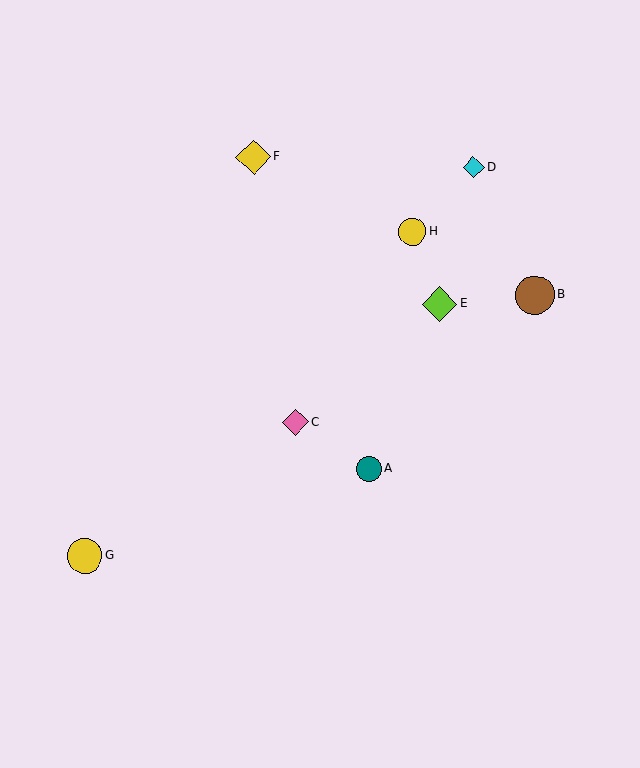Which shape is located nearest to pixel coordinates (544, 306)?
The brown circle (labeled B) at (535, 295) is nearest to that location.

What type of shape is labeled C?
Shape C is a pink diamond.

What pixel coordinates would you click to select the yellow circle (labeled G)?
Click at (85, 556) to select the yellow circle G.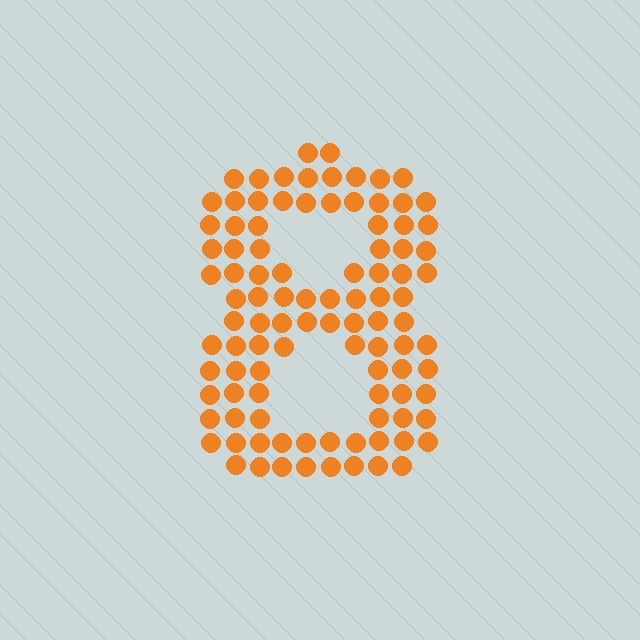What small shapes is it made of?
It is made of small circles.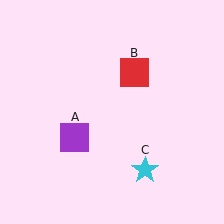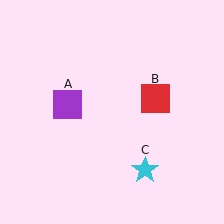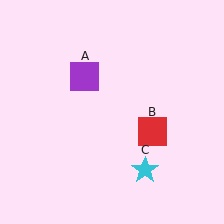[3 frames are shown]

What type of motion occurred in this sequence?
The purple square (object A), red square (object B) rotated clockwise around the center of the scene.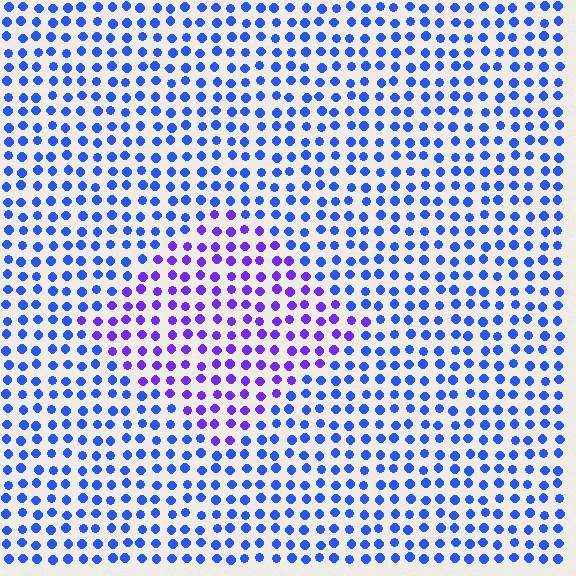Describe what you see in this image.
The image is filled with small blue elements in a uniform arrangement. A diamond-shaped region is visible where the elements are tinted to a slightly different hue, forming a subtle color boundary.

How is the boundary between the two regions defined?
The boundary is defined purely by a slight shift in hue (about 39 degrees). Spacing, size, and orientation are identical on both sides.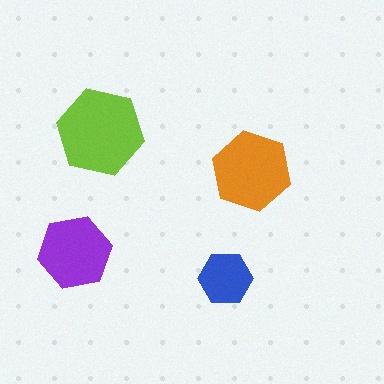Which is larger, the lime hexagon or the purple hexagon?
The lime one.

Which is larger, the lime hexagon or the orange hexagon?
The lime one.